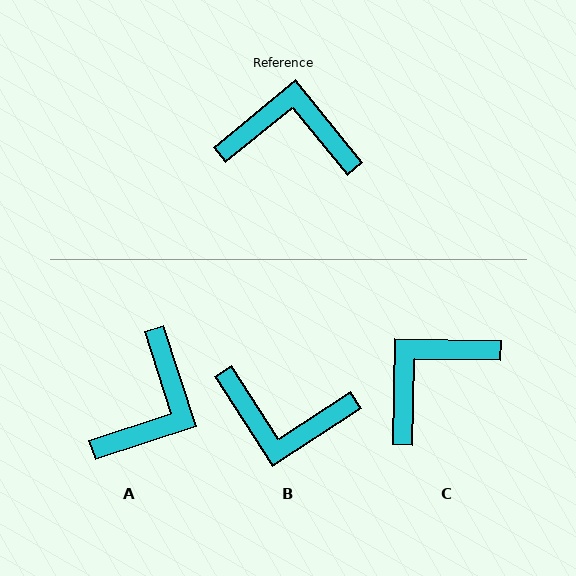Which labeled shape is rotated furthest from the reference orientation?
B, about 174 degrees away.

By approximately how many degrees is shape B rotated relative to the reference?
Approximately 174 degrees counter-clockwise.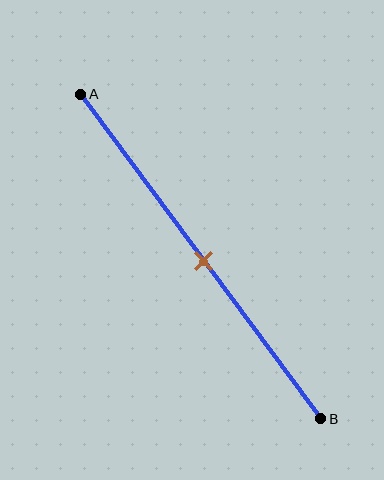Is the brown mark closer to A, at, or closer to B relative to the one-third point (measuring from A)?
The brown mark is closer to point B than the one-third point of segment AB.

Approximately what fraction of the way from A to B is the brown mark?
The brown mark is approximately 50% of the way from A to B.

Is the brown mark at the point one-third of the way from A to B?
No, the mark is at about 50% from A, not at the 33% one-third point.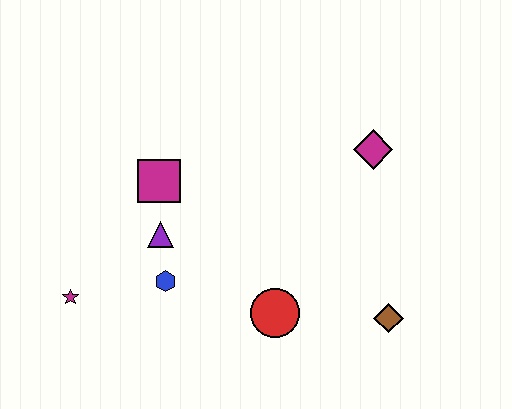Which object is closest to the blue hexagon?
The purple triangle is closest to the blue hexagon.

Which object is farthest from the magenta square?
The brown diamond is farthest from the magenta square.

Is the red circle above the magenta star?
No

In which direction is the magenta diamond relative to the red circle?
The magenta diamond is above the red circle.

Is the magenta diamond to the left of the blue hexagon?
No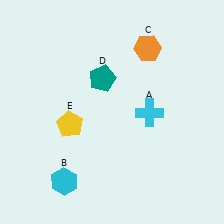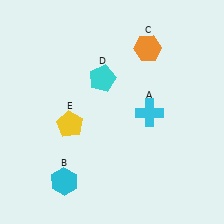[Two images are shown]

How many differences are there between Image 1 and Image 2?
There is 1 difference between the two images.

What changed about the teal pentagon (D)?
In Image 1, D is teal. In Image 2, it changed to cyan.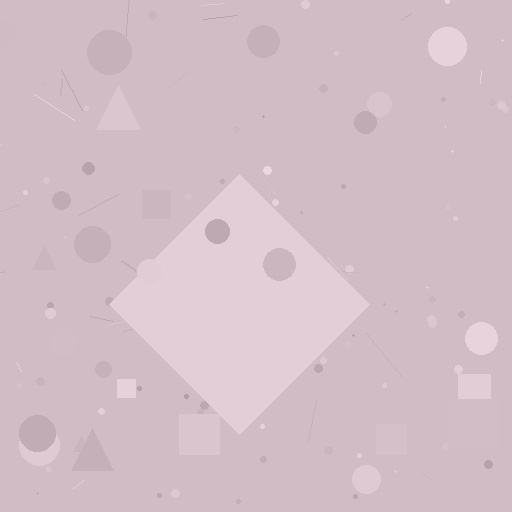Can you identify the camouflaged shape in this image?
The camouflaged shape is a diamond.